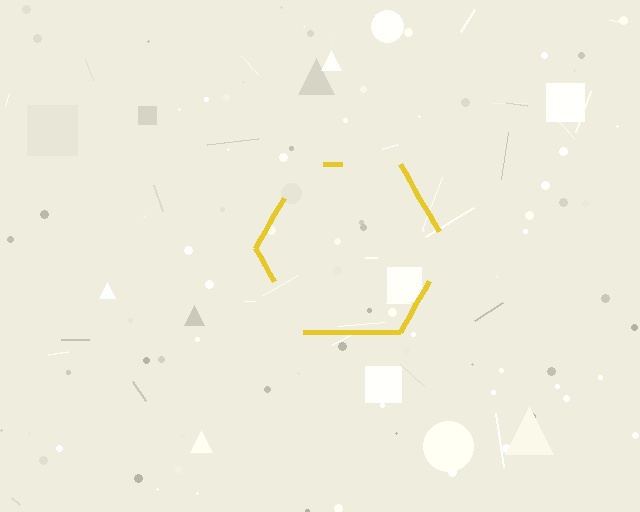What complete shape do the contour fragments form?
The contour fragments form a hexagon.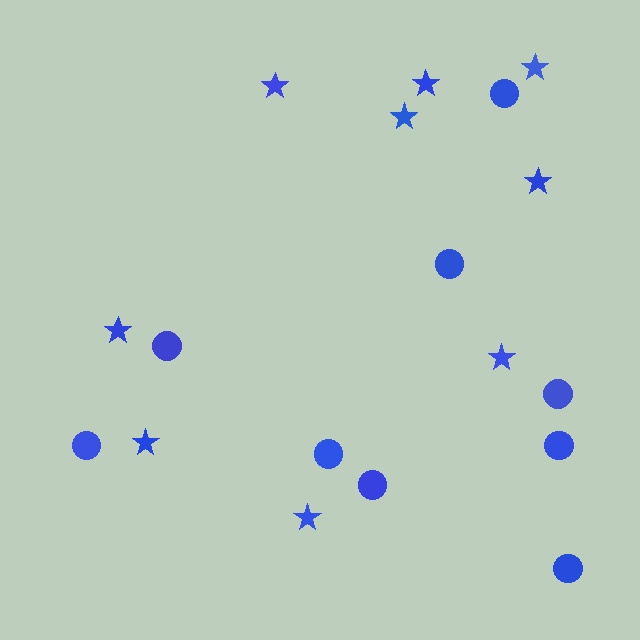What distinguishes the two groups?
There are 2 groups: one group of circles (9) and one group of stars (9).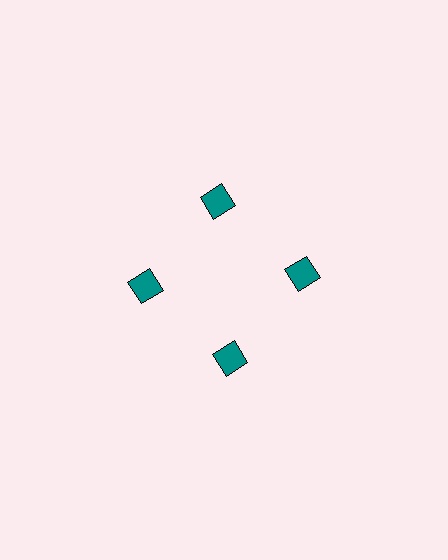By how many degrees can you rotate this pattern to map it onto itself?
The pattern maps onto itself every 90 degrees of rotation.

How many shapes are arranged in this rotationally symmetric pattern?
There are 4 shapes, arranged in 4 groups of 1.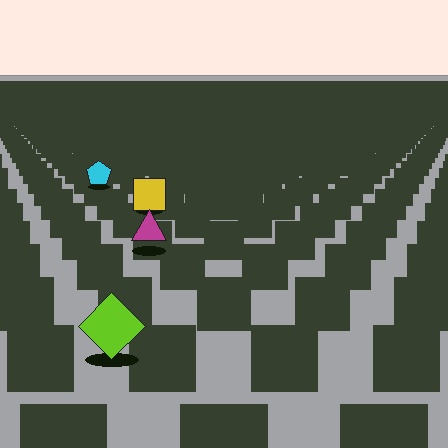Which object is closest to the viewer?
The lime diamond is closest. The texture marks near it are larger and more spread out.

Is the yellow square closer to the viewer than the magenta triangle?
No. The magenta triangle is closer — you can tell from the texture gradient: the ground texture is coarser near it.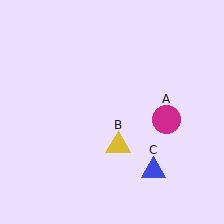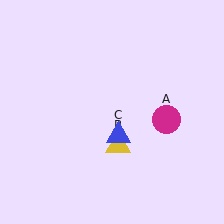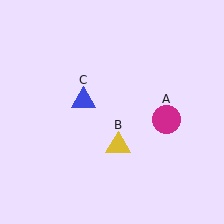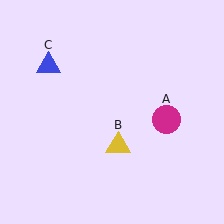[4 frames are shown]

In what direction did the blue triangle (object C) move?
The blue triangle (object C) moved up and to the left.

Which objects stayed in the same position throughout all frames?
Magenta circle (object A) and yellow triangle (object B) remained stationary.